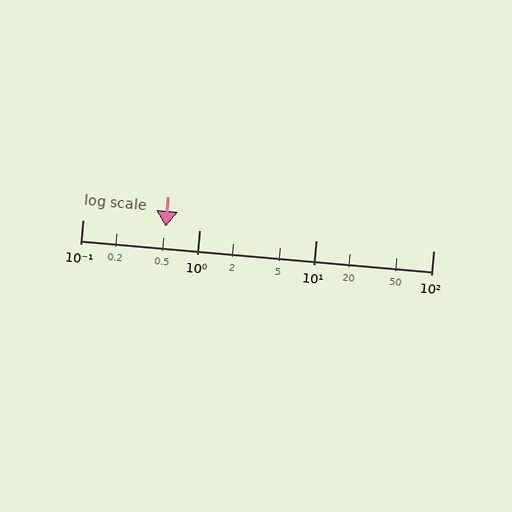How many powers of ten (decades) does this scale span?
The scale spans 3 decades, from 0.1 to 100.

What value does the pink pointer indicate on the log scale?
The pointer indicates approximately 0.51.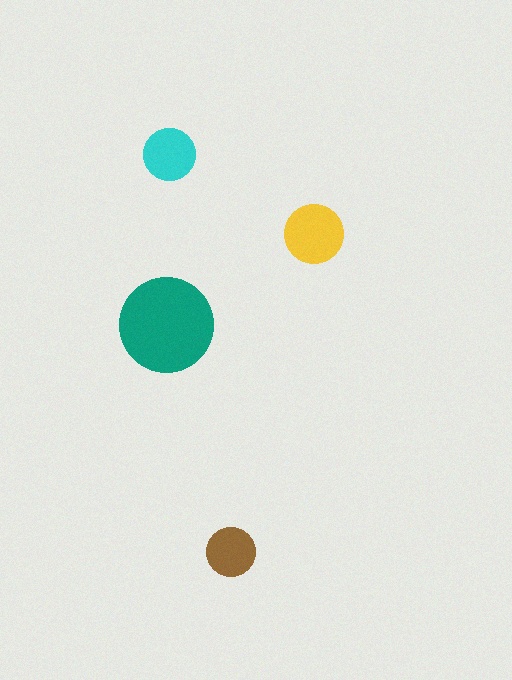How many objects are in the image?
There are 4 objects in the image.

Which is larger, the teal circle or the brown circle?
The teal one.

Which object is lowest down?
The brown circle is bottommost.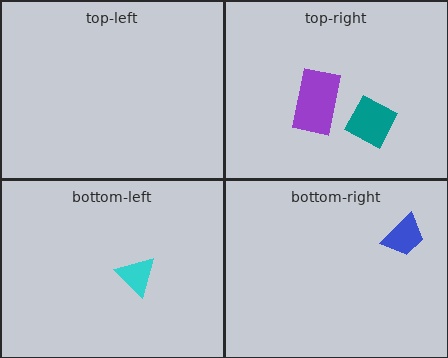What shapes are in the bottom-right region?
The blue trapezoid.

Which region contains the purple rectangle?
The top-right region.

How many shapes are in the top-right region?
2.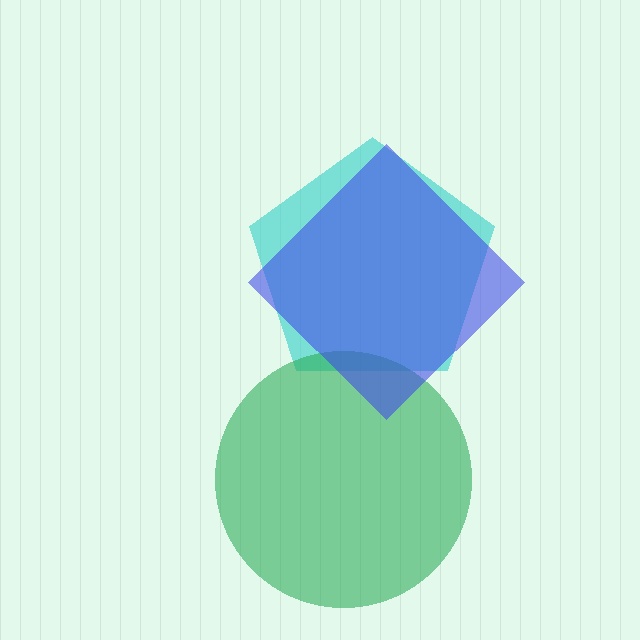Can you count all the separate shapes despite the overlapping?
Yes, there are 3 separate shapes.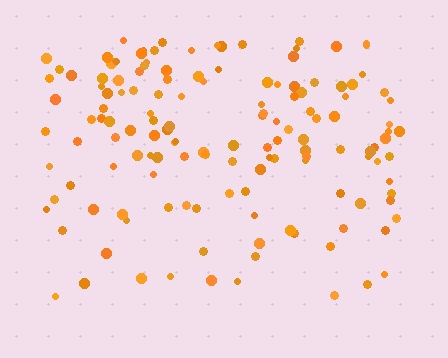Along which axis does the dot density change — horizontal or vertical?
Vertical.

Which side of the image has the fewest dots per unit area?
The bottom.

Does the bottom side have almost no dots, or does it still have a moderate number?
Still a moderate number, just noticeably fewer than the top.